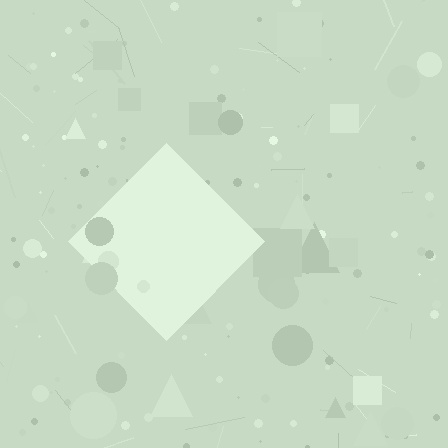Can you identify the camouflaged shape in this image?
The camouflaged shape is a diamond.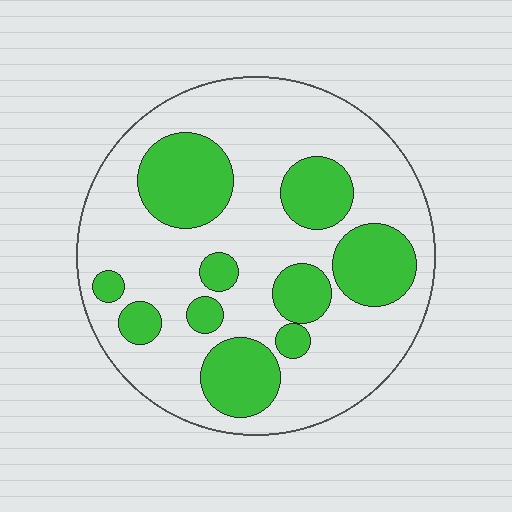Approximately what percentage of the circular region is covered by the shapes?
Approximately 30%.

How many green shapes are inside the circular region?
10.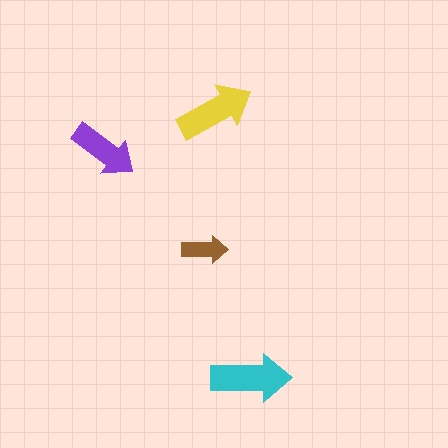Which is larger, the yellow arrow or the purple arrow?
The yellow one.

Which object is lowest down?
The cyan arrow is bottommost.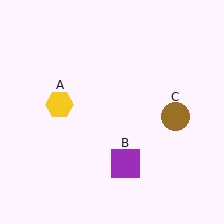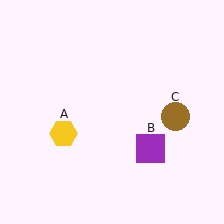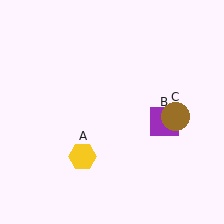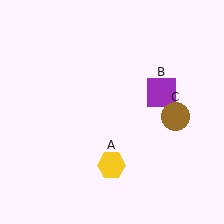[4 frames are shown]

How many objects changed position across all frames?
2 objects changed position: yellow hexagon (object A), purple square (object B).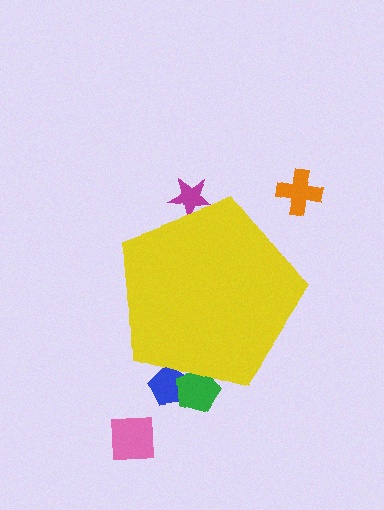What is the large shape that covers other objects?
A yellow pentagon.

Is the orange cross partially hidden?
No, the orange cross is fully visible.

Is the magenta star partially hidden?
Yes, the magenta star is partially hidden behind the yellow pentagon.